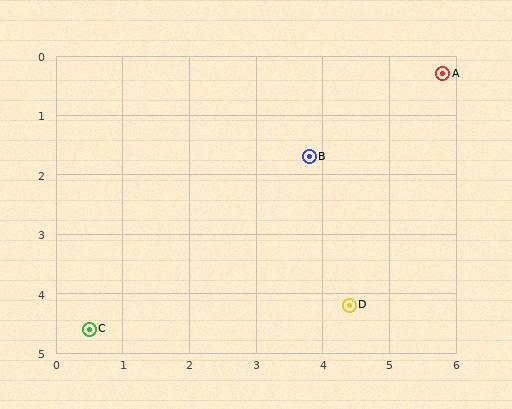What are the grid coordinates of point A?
Point A is at approximately (5.8, 0.3).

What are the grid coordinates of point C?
Point C is at approximately (0.5, 4.6).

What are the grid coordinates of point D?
Point D is at approximately (4.4, 4.2).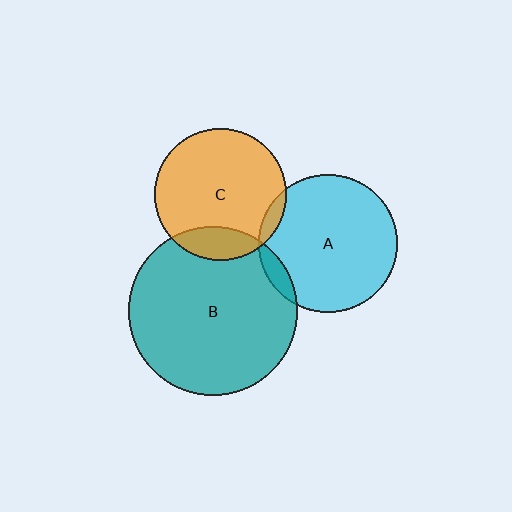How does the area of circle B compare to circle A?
Approximately 1.5 times.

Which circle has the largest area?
Circle B (teal).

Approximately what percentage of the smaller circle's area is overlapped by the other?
Approximately 5%.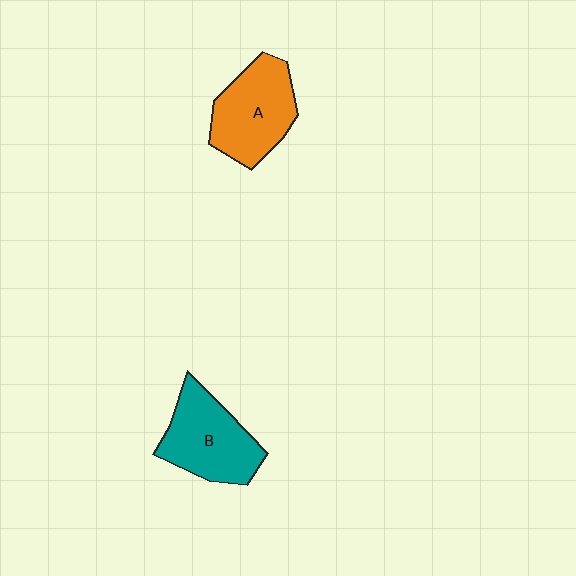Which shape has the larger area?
Shape B (teal).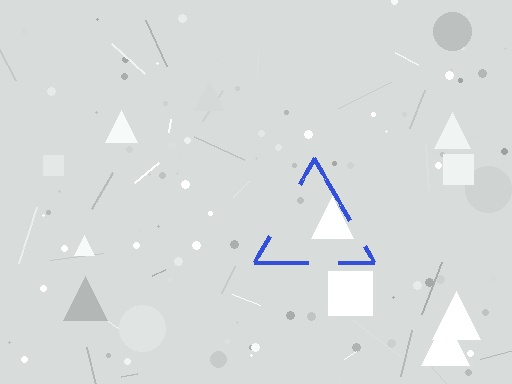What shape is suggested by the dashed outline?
The dashed outline suggests a triangle.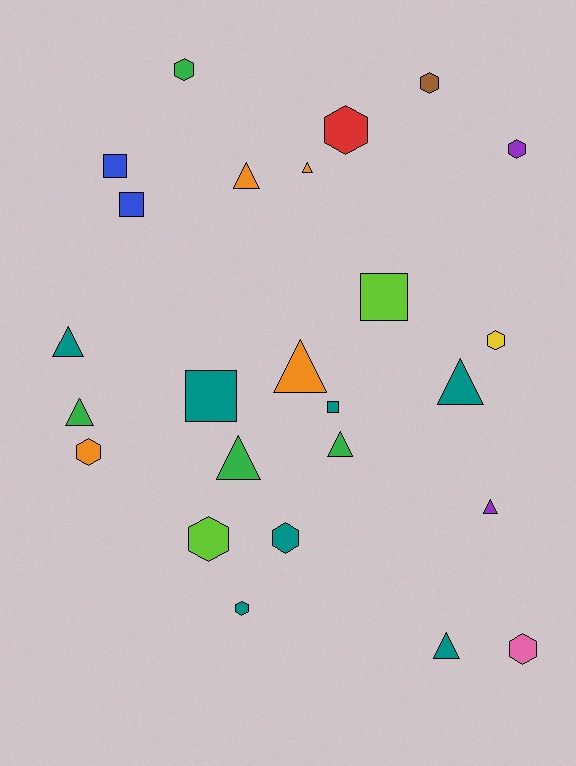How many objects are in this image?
There are 25 objects.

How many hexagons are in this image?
There are 10 hexagons.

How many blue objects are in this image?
There are 2 blue objects.